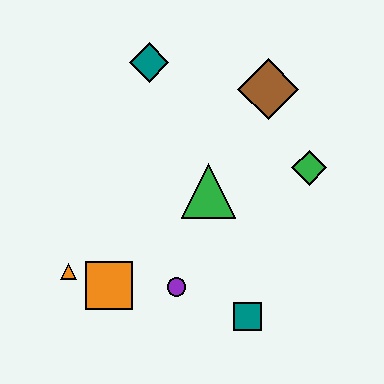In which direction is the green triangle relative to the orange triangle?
The green triangle is to the right of the orange triangle.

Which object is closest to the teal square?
The purple circle is closest to the teal square.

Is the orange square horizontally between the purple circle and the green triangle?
No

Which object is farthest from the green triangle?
The orange triangle is farthest from the green triangle.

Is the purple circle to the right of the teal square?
No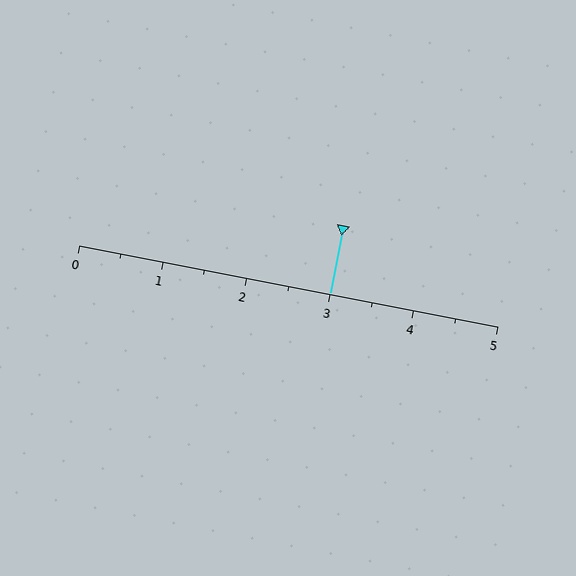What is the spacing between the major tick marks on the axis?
The major ticks are spaced 1 apart.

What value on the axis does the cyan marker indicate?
The marker indicates approximately 3.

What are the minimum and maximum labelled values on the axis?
The axis runs from 0 to 5.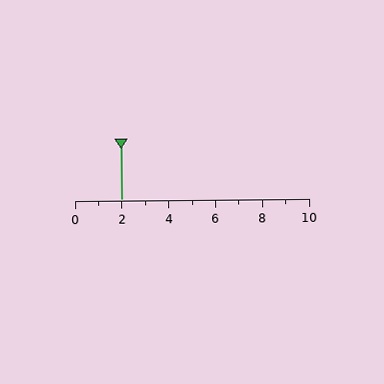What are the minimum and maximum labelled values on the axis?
The axis runs from 0 to 10.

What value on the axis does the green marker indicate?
The marker indicates approximately 2.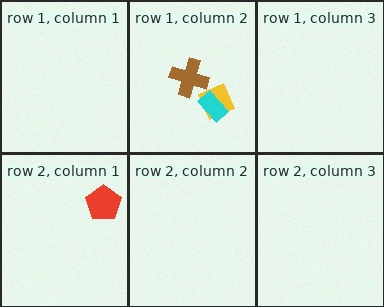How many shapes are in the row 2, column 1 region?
1.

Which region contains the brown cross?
The row 1, column 2 region.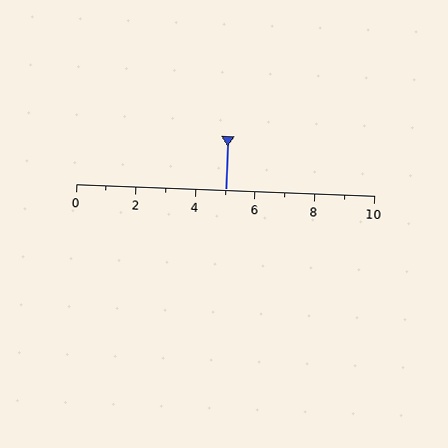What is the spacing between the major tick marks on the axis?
The major ticks are spaced 2 apart.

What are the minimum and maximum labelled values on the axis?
The axis runs from 0 to 10.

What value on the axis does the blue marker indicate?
The marker indicates approximately 5.